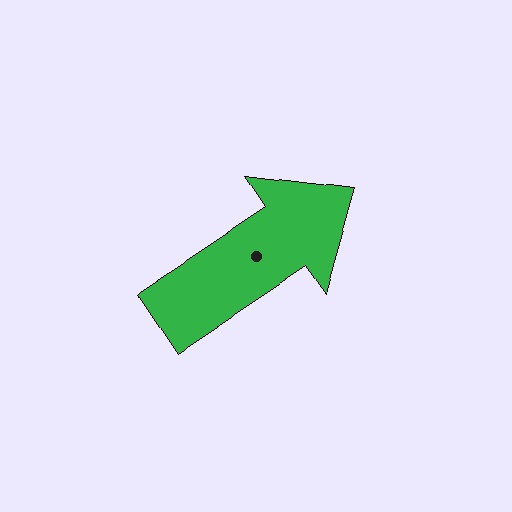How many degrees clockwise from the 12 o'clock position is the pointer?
Approximately 56 degrees.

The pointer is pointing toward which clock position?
Roughly 2 o'clock.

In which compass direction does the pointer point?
Northeast.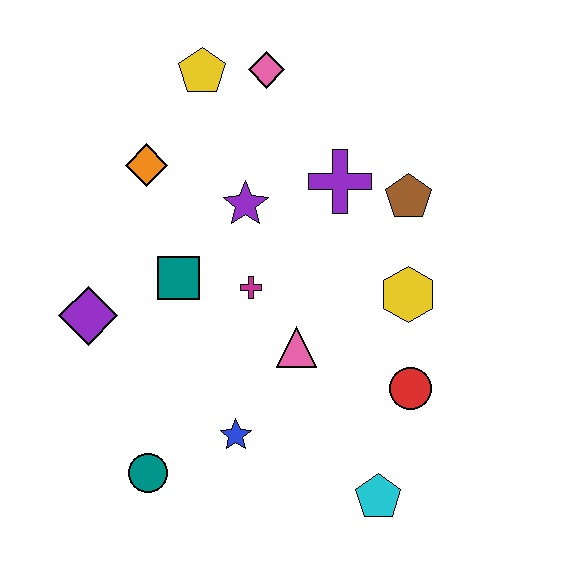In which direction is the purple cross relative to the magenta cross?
The purple cross is above the magenta cross.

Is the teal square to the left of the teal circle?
No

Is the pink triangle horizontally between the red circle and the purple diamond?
Yes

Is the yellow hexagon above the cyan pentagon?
Yes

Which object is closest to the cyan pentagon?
The red circle is closest to the cyan pentagon.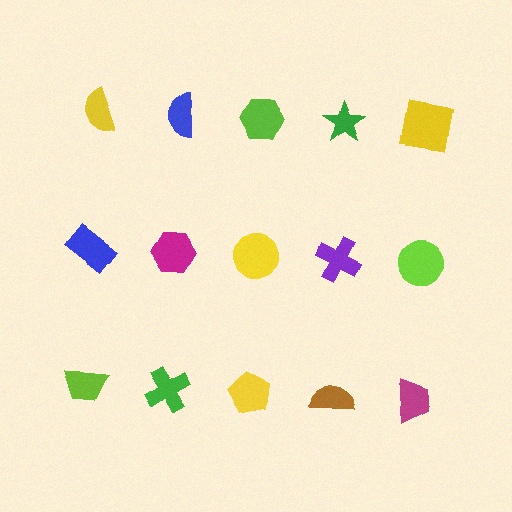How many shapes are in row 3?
5 shapes.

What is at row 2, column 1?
A blue rectangle.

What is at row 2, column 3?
A yellow circle.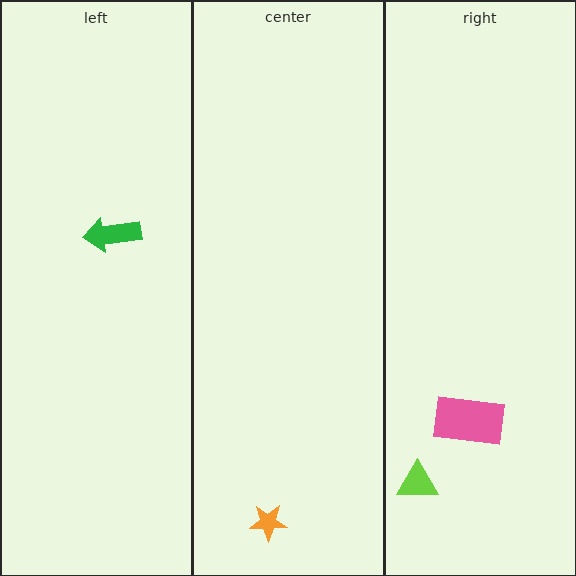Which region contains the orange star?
The center region.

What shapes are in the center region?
The orange star.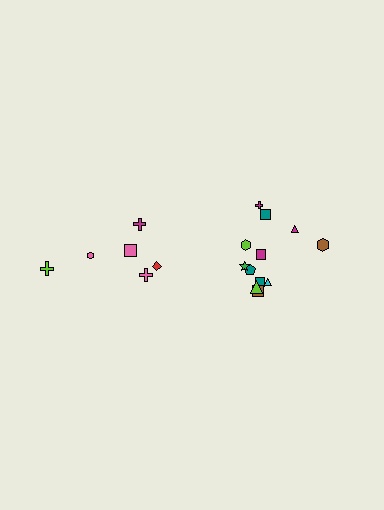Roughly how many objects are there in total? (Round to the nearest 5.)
Roughly 20 objects in total.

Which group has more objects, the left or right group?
The right group.